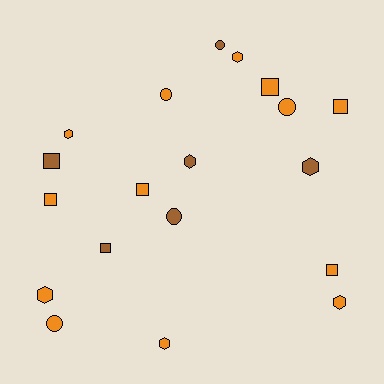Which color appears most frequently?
Orange, with 13 objects.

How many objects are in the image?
There are 19 objects.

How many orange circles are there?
There are 3 orange circles.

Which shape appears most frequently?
Square, with 7 objects.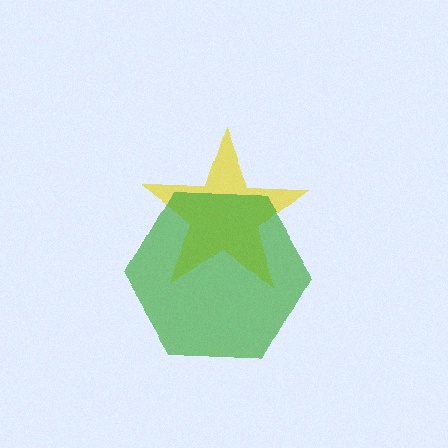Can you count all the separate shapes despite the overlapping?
Yes, there are 2 separate shapes.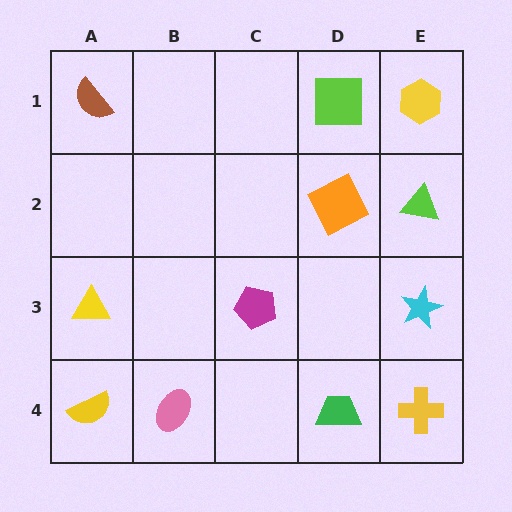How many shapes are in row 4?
4 shapes.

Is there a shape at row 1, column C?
No, that cell is empty.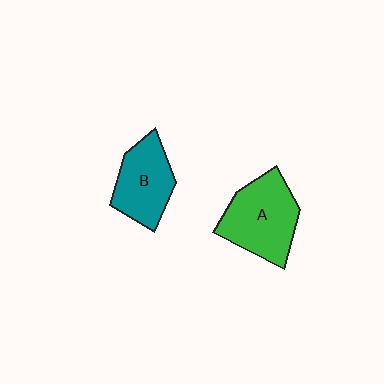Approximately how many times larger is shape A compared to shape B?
Approximately 1.3 times.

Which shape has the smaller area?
Shape B (teal).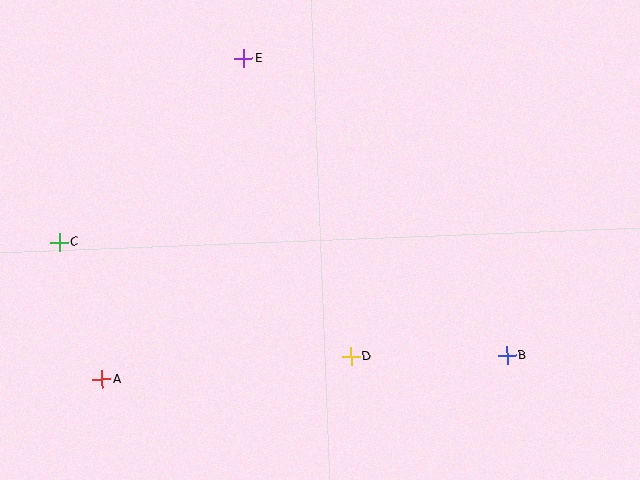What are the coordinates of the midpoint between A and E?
The midpoint between A and E is at (173, 219).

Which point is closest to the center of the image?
Point D at (351, 357) is closest to the center.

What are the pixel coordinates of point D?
Point D is at (351, 357).